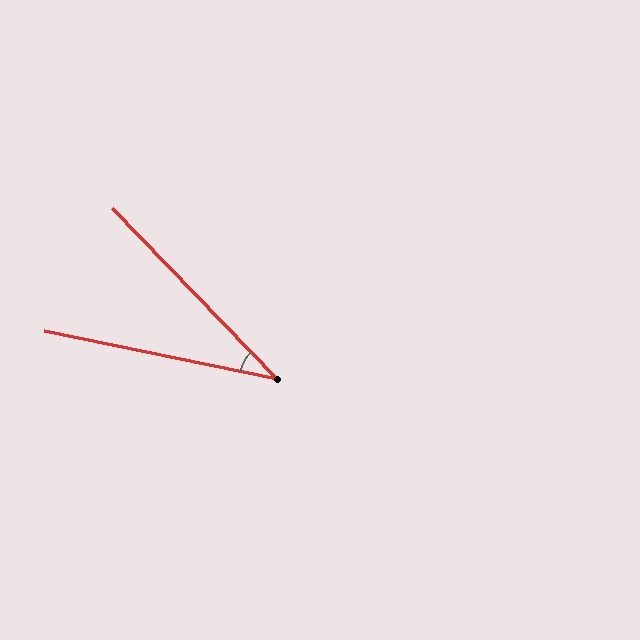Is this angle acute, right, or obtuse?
It is acute.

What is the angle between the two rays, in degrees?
Approximately 34 degrees.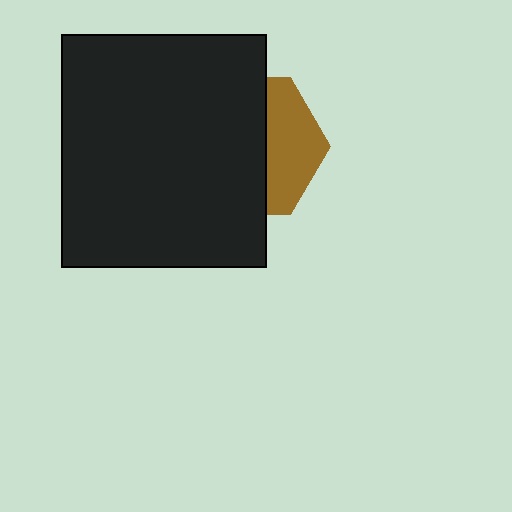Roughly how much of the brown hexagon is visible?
A small part of it is visible (roughly 36%).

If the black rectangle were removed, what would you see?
You would see the complete brown hexagon.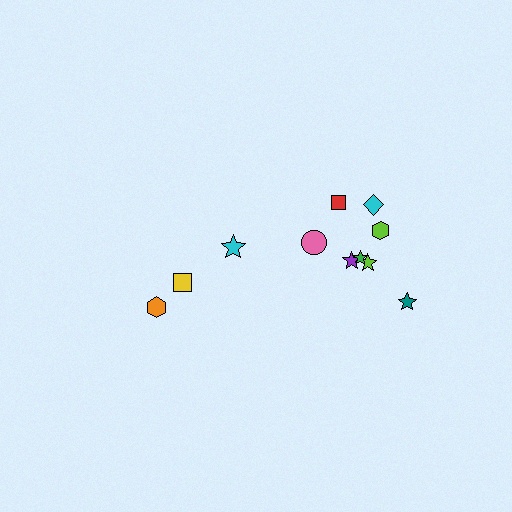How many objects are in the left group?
There are 3 objects.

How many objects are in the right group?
There are 8 objects.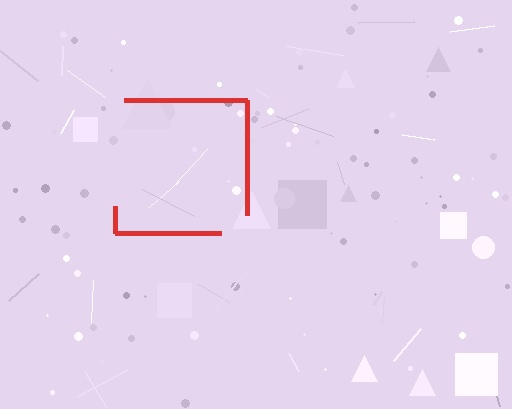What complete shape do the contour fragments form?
The contour fragments form a square.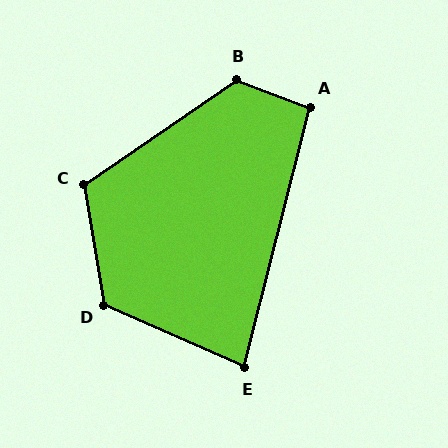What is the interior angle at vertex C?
Approximately 115 degrees (obtuse).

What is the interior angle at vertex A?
Approximately 97 degrees (obtuse).